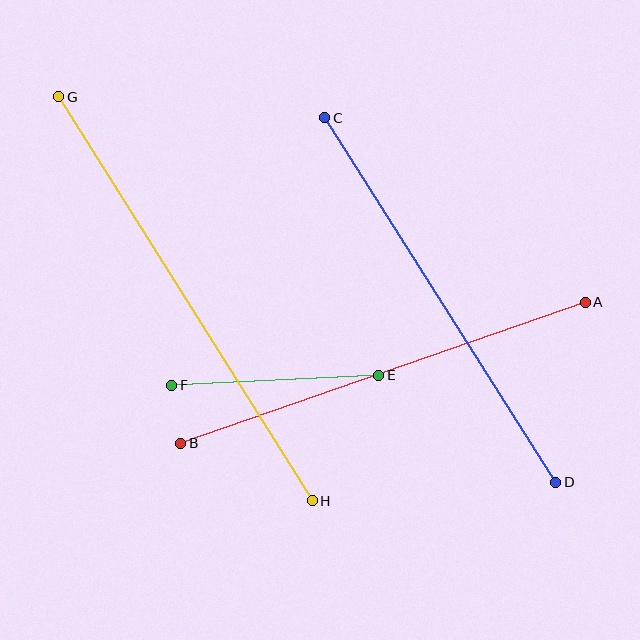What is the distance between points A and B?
The distance is approximately 429 pixels.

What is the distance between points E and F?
The distance is approximately 207 pixels.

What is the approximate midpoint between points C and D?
The midpoint is at approximately (440, 300) pixels.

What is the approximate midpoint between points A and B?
The midpoint is at approximately (383, 373) pixels.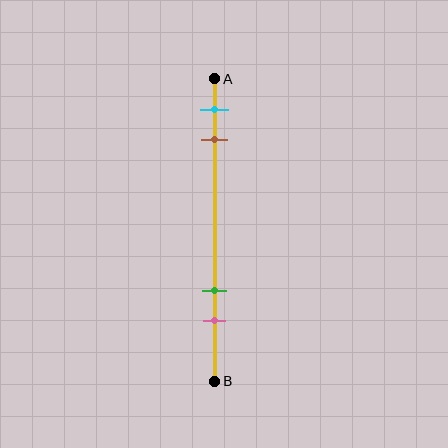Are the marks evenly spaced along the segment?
No, the marks are not evenly spaced.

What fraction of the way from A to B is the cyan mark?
The cyan mark is approximately 10% (0.1) of the way from A to B.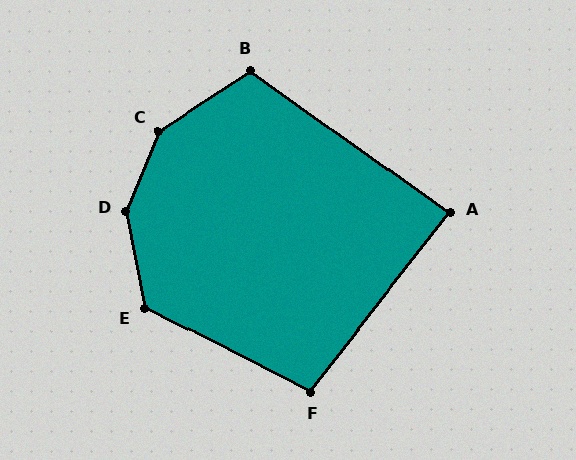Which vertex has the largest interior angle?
D, at approximately 147 degrees.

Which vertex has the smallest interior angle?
A, at approximately 87 degrees.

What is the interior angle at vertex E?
Approximately 128 degrees (obtuse).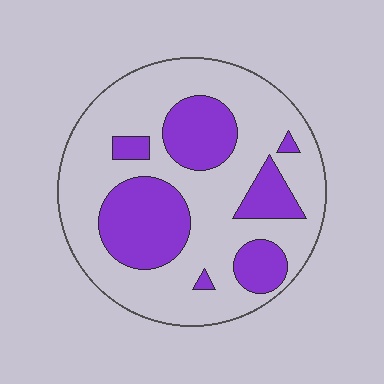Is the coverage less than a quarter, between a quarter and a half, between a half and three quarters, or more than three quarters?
Between a quarter and a half.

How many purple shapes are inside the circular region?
7.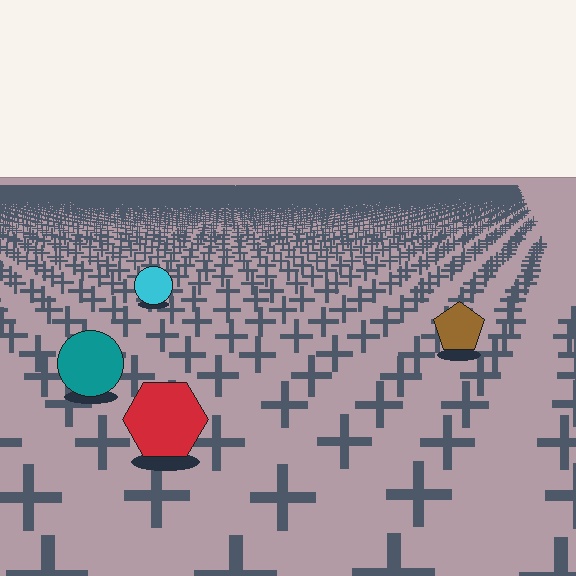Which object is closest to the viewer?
The red hexagon is closest. The texture marks near it are larger and more spread out.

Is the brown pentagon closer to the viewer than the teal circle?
No. The teal circle is closer — you can tell from the texture gradient: the ground texture is coarser near it.